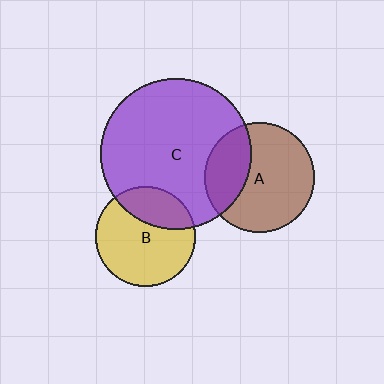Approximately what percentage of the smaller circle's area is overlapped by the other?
Approximately 30%.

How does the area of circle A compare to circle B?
Approximately 1.2 times.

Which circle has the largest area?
Circle C (purple).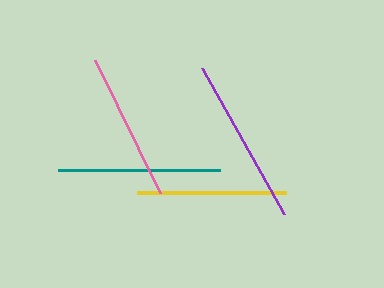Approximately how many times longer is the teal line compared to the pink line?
The teal line is approximately 1.1 times the length of the pink line.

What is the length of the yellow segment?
The yellow segment is approximately 149 pixels long.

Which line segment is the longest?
The purple line is the longest at approximately 168 pixels.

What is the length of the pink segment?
The pink segment is approximately 147 pixels long.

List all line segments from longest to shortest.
From longest to shortest: purple, teal, yellow, pink.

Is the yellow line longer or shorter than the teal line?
The teal line is longer than the yellow line.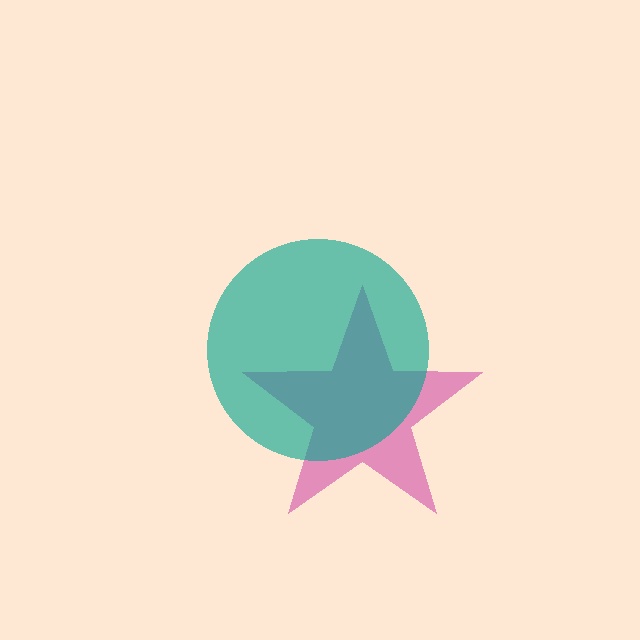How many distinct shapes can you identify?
There are 2 distinct shapes: a magenta star, a teal circle.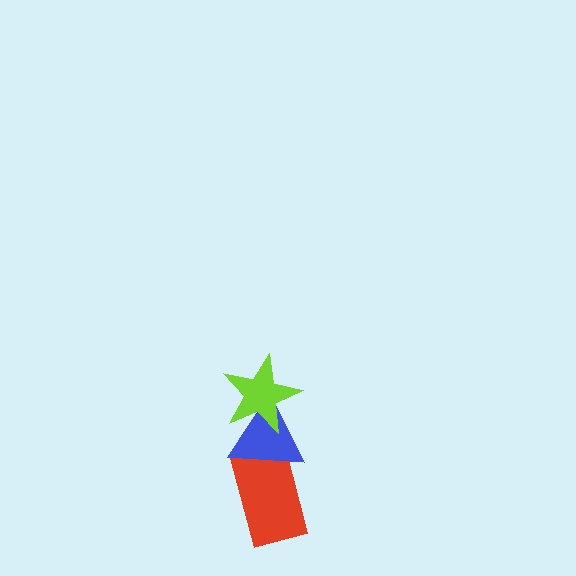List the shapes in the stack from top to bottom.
From top to bottom: the lime star, the blue triangle, the red rectangle.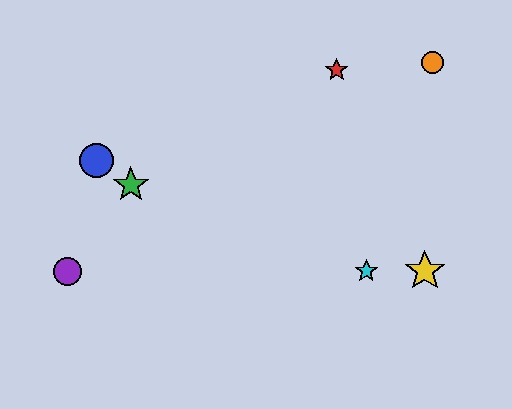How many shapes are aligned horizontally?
3 shapes (the yellow star, the purple circle, the cyan star) are aligned horizontally.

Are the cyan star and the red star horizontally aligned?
No, the cyan star is at y≈271 and the red star is at y≈70.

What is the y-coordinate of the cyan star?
The cyan star is at y≈271.